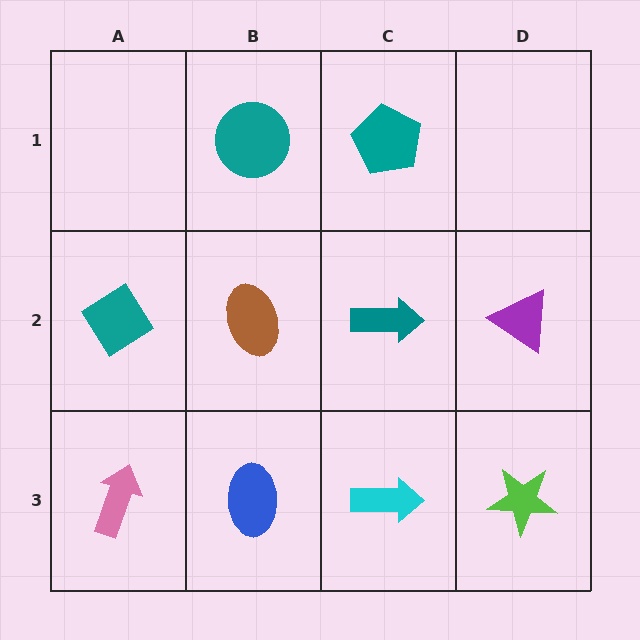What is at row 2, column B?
A brown ellipse.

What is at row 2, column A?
A teal diamond.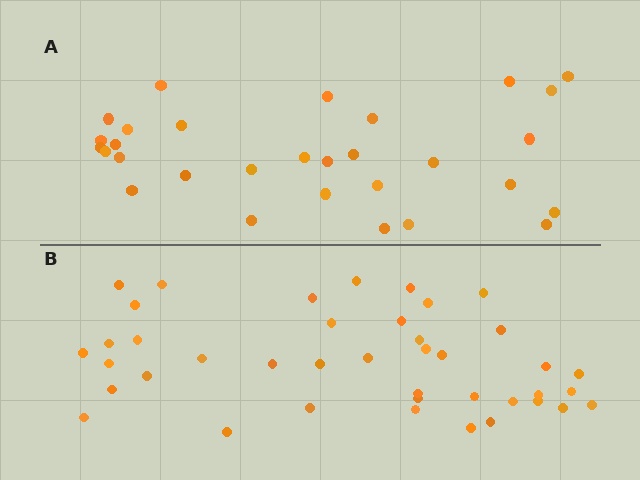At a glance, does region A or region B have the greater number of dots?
Region B (the bottom region) has more dots.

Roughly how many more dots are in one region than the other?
Region B has roughly 12 or so more dots than region A.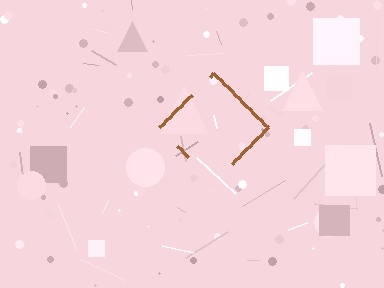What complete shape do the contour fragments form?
The contour fragments form a diamond.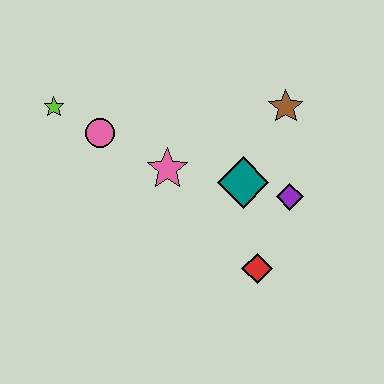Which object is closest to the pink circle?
The lime star is closest to the pink circle.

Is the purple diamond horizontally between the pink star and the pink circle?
No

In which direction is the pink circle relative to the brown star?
The pink circle is to the left of the brown star.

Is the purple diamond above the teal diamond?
No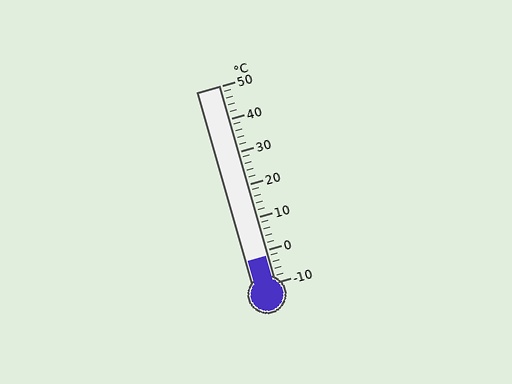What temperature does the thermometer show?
The thermometer shows approximately -2°C.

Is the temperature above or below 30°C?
The temperature is below 30°C.